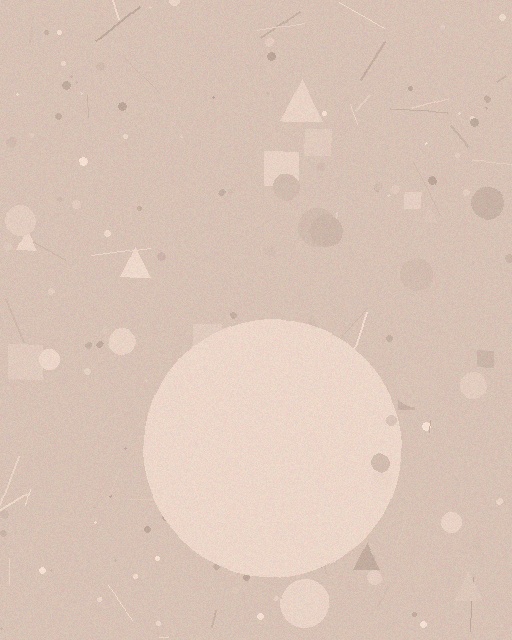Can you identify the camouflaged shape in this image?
The camouflaged shape is a circle.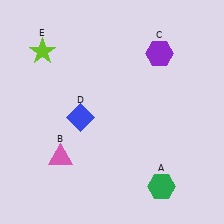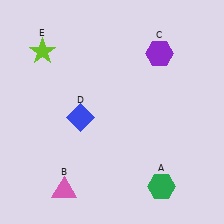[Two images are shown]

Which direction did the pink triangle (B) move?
The pink triangle (B) moved down.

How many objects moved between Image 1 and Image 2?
1 object moved between the two images.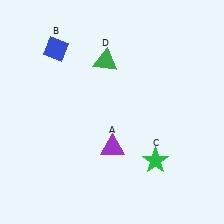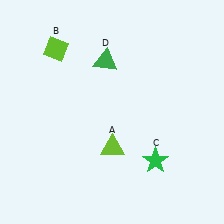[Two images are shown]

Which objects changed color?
A changed from purple to lime. B changed from blue to lime.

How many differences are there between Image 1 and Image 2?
There are 2 differences between the two images.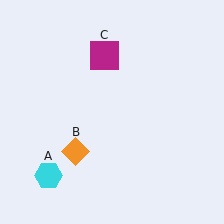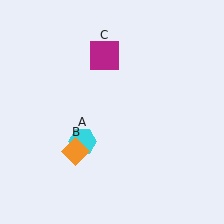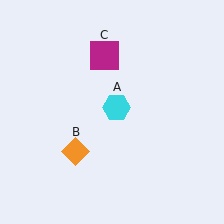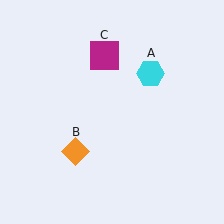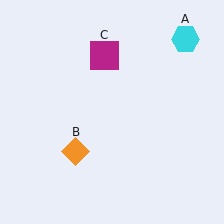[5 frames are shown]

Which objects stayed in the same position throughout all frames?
Orange diamond (object B) and magenta square (object C) remained stationary.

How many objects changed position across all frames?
1 object changed position: cyan hexagon (object A).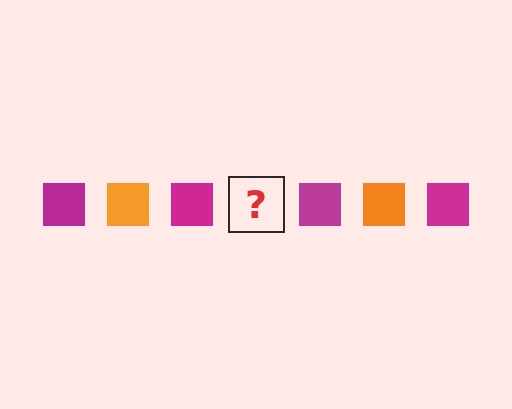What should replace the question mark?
The question mark should be replaced with an orange square.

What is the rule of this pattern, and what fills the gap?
The rule is that the pattern cycles through magenta, orange squares. The gap should be filled with an orange square.